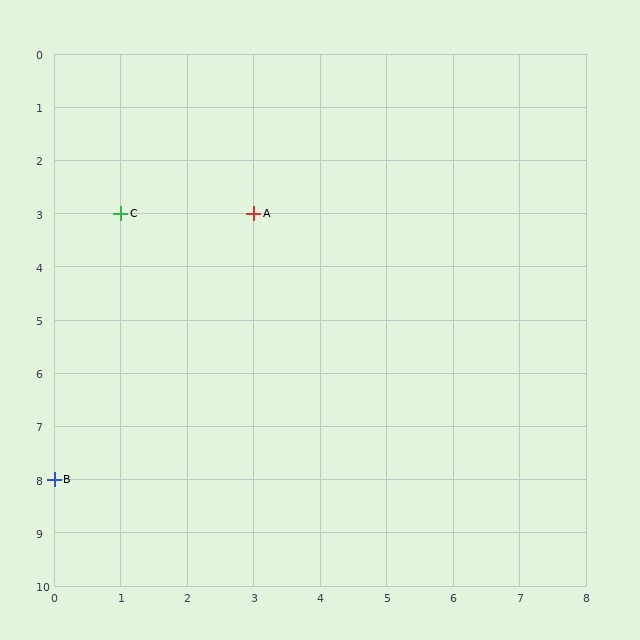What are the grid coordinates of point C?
Point C is at grid coordinates (1, 3).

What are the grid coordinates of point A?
Point A is at grid coordinates (3, 3).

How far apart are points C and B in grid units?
Points C and B are 1 column and 5 rows apart (about 5.1 grid units diagonally).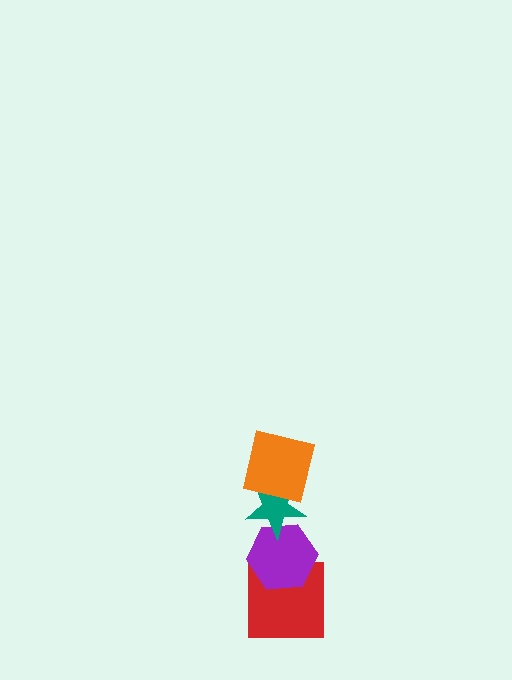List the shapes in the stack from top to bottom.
From top to bottom: the orange square, the teal star, the purple hexagon, the red square.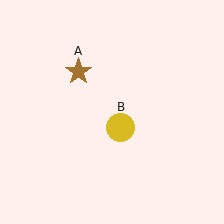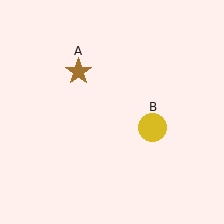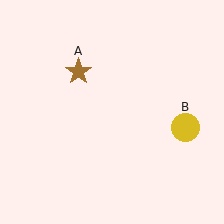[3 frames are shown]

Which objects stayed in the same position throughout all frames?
Brown star (object A) remained stationary.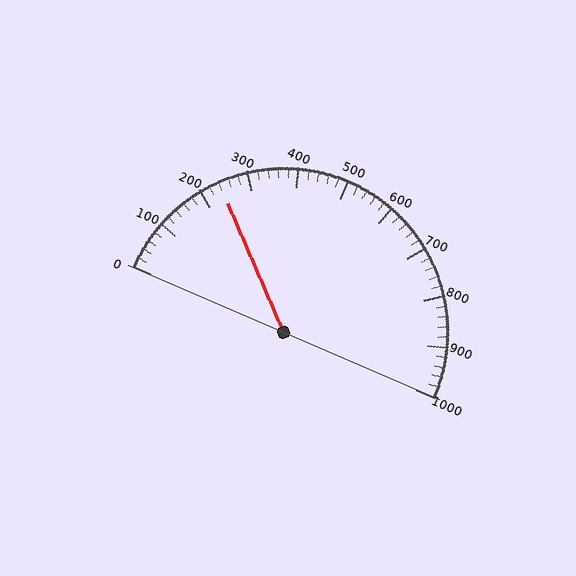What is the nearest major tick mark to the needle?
The nearest major tick mark is 200.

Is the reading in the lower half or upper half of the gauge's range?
The reading is in the lower half of the range (0 to 1000).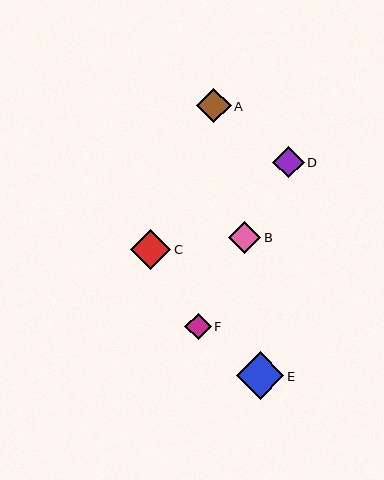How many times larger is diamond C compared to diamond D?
Diamond C is approximately 1.3 times the size of diamond D.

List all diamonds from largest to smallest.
From largest to smallest: E, C, A, B, D, F.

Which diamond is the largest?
Diamond E is the largest with a size of approximately 47 pixels.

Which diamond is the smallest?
Diamond F is the smallest with a size of approximately 26 pixels.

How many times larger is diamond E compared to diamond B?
Diamond E is approximately 1.5 times the size of diamond B.